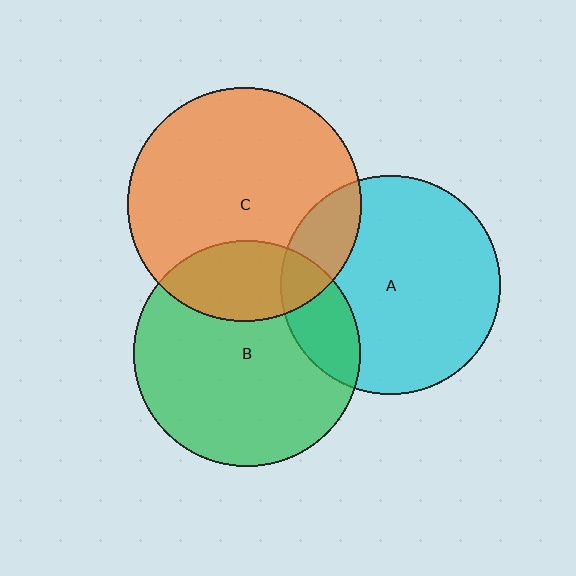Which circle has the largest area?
Circle C (orange).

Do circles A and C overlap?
Yes.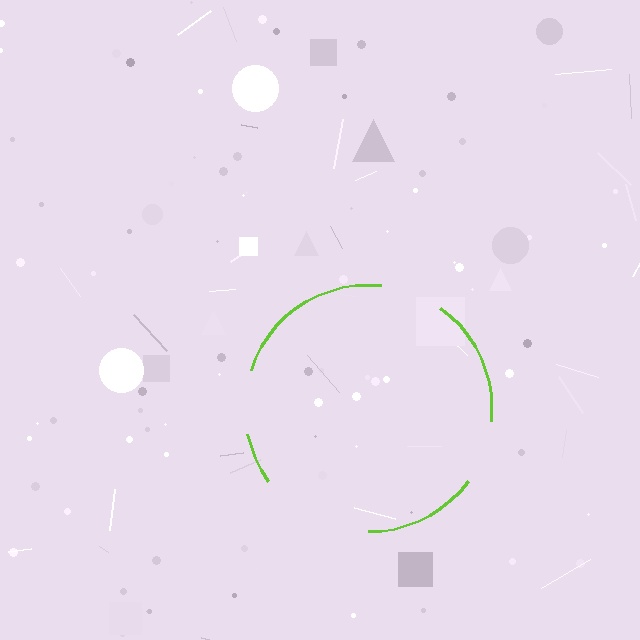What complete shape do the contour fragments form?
The contour fragments form a circle.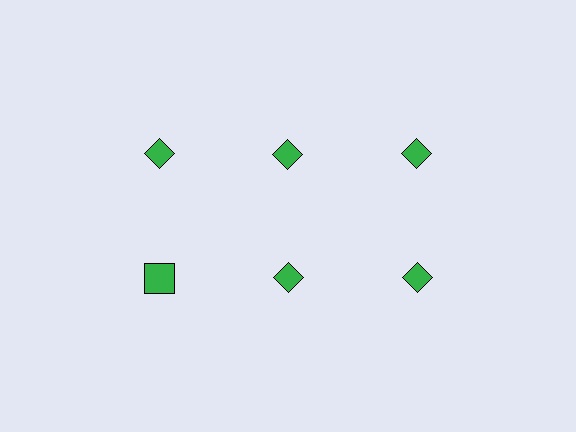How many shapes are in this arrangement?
There are 6 shapes arranged in a grid pattern.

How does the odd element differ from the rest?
It has a different shape: square instead of diamond.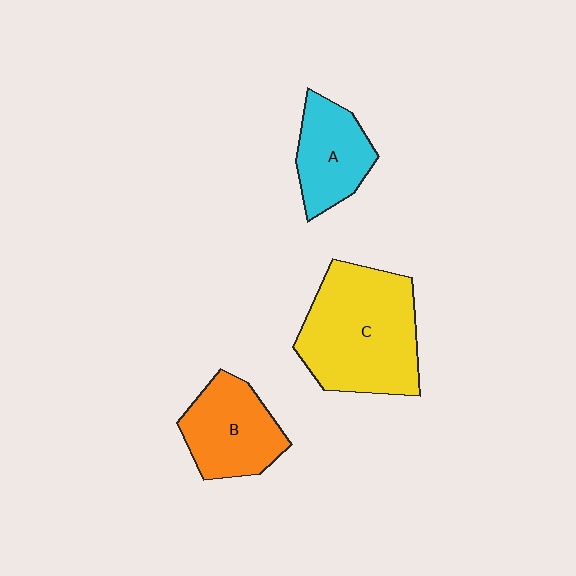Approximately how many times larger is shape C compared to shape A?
Approximately 1.9 times.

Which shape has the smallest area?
Shape A (cyan).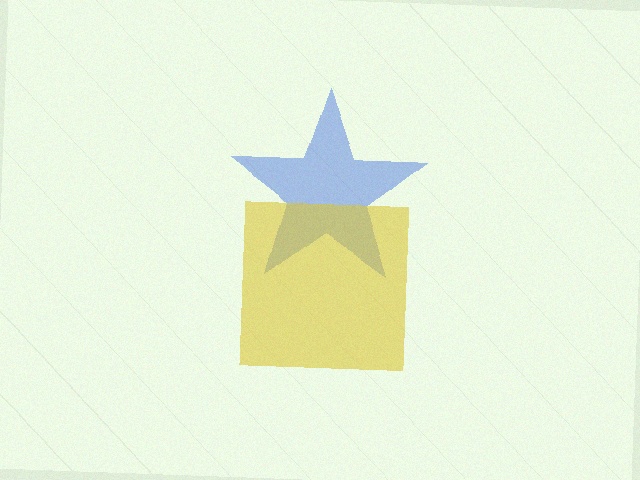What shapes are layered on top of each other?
The layered shapes are: a blue star, a yellow square.